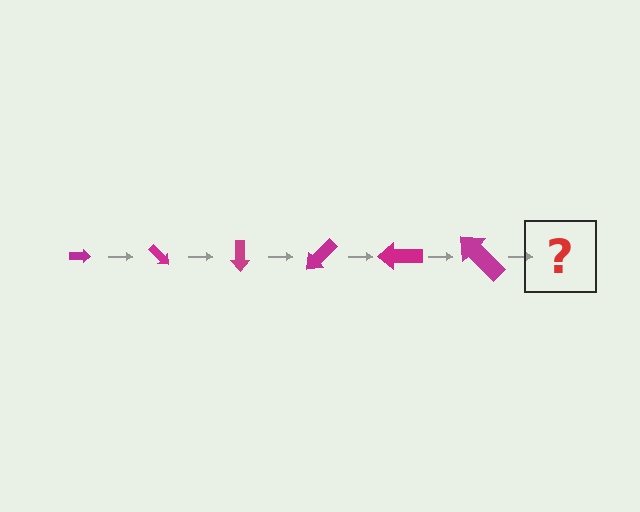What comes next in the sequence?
The next element should be an arrow, larger than the previous one and rotated 270 degrees from the start.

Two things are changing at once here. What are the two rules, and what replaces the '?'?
The two rules are that the arrow grows larger each step and it rotates 45 degrees each step. The '?' should be an arrow, larger than the previous one and rotated 270 degrees from the start.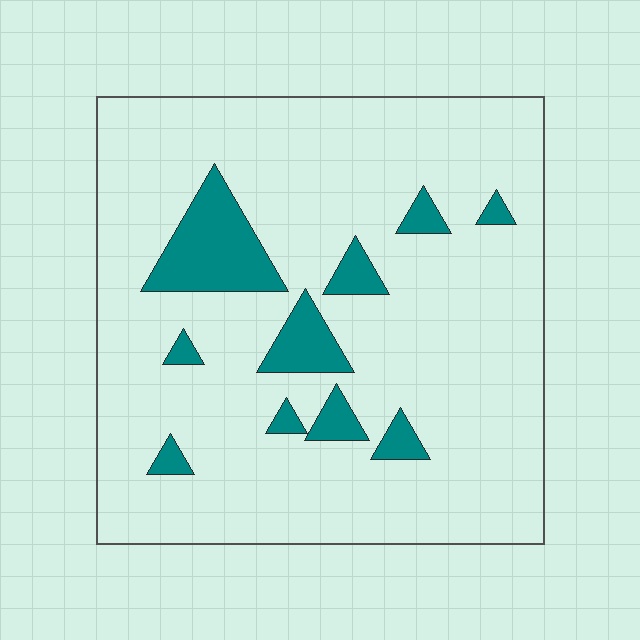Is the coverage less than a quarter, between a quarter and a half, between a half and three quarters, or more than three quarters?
Less than a quarter.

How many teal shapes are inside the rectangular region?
10.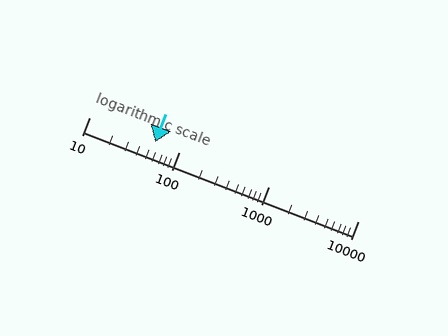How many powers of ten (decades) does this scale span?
The scale spans 3 decades, from 10 to 10000.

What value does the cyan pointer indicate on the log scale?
The pointer indicates approximately 54.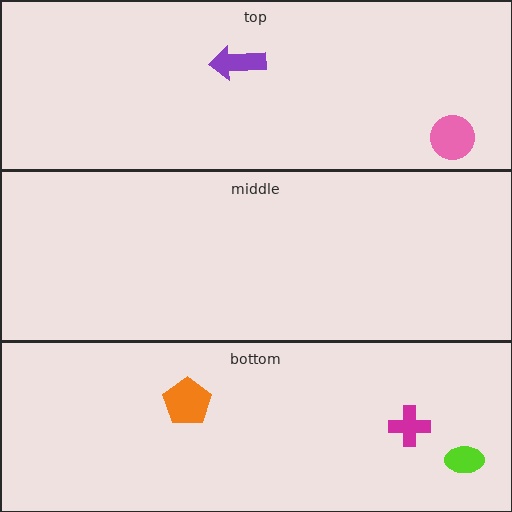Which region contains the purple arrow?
The top region.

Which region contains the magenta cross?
The bottom region.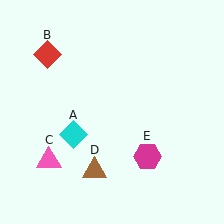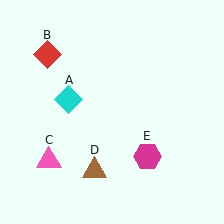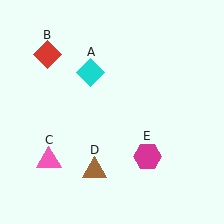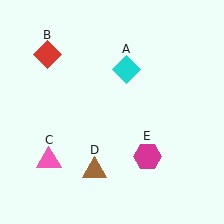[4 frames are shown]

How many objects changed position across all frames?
1 object changed position: cyan diamond (object A).